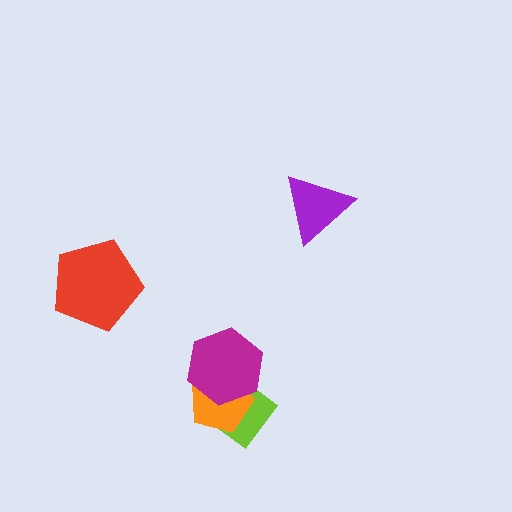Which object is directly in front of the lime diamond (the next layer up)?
The orange pentagon is directly in front of the lime diamond.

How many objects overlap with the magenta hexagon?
2 objects overlap with the magenta hexagon.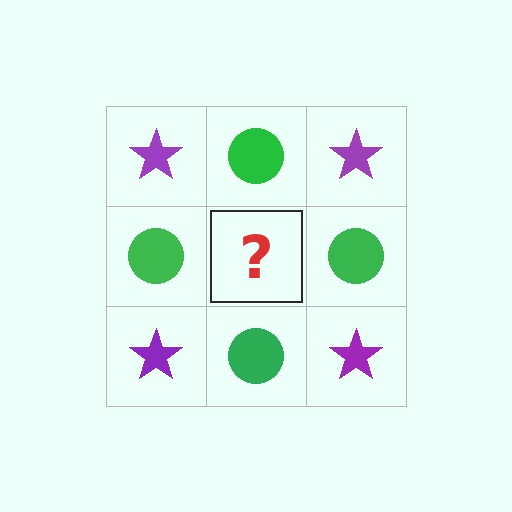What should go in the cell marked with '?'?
The missing cell should contain a purple star.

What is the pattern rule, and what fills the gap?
The rule is that it alternates purple star and green circle in a checkerboard pattern. The gap should be filled with a purple star.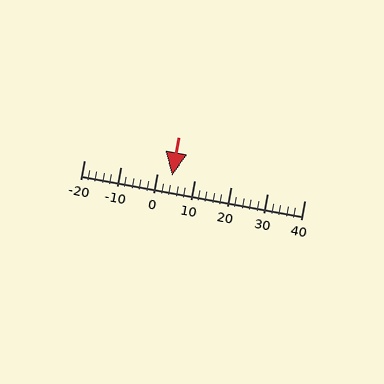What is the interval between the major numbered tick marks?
The major tick marks are spaced 10 units apart.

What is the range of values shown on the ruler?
The ruler shows values from -20 to 40.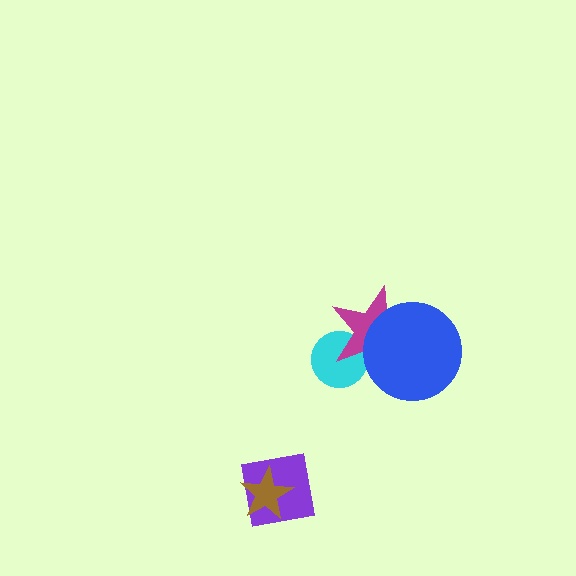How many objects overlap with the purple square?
1 object overlaps with the purple square.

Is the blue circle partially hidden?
No, no other shape covers it.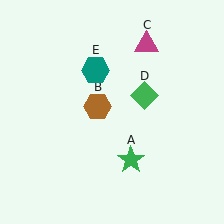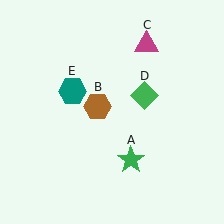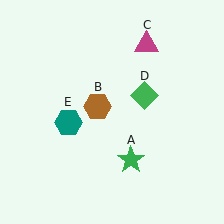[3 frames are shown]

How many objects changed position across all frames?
1 object changed position: teal hexagon (object E).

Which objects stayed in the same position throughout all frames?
Green star (object A) and brown hexagon (object B) and magenta triangle (object C) and green diamond (object D) remained stationary.